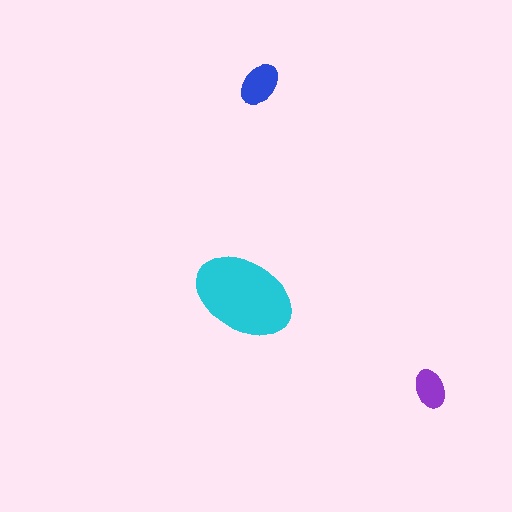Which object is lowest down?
The purple ellipse is bottommost.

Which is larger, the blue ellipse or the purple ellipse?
The blue one.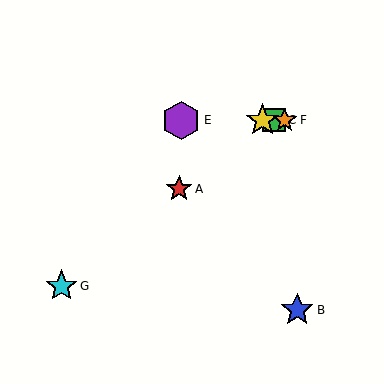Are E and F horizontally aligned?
Yes, both are at y≈120.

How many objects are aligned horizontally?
4 objects (C, D, E, F) are aligned horizontally.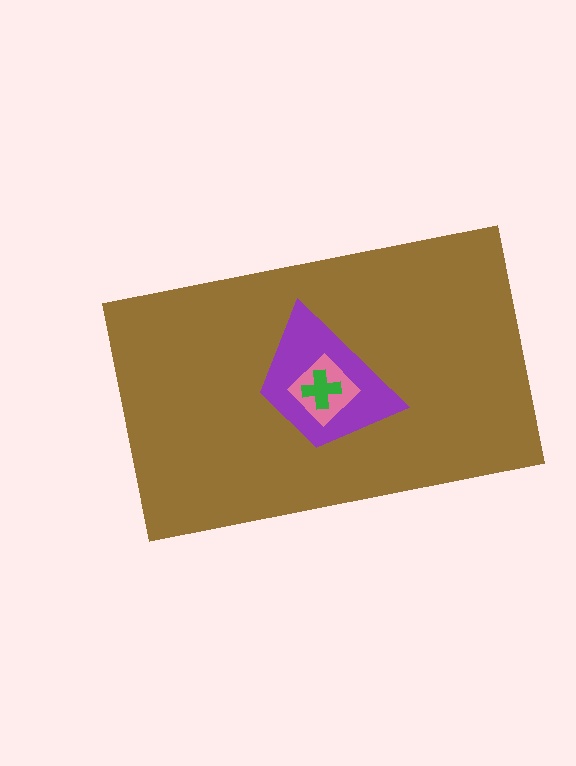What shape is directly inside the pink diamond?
The green cross.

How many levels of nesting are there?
4.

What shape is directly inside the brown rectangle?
The purple trapezoid.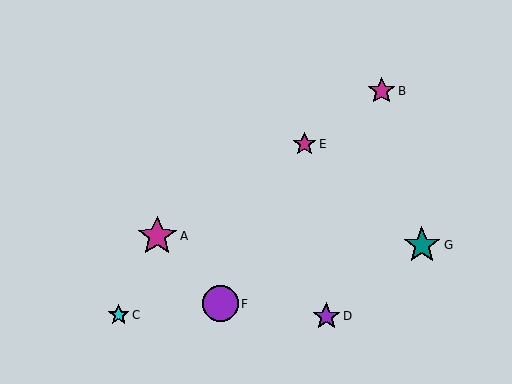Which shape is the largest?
The magenta star (labeled A) is the largest.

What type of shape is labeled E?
Shape E is a magenta star.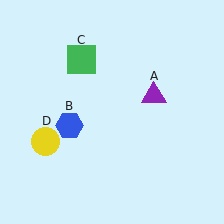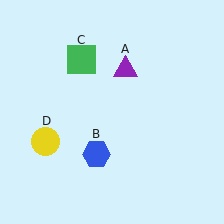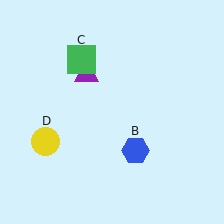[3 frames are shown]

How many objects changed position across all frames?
2 objects changed position: purple triangle (object A), blue hexagon (object B).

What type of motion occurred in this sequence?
The purple triangle (object A), blue hexagon (object B) rotated counterclockwise around the center of the scene.